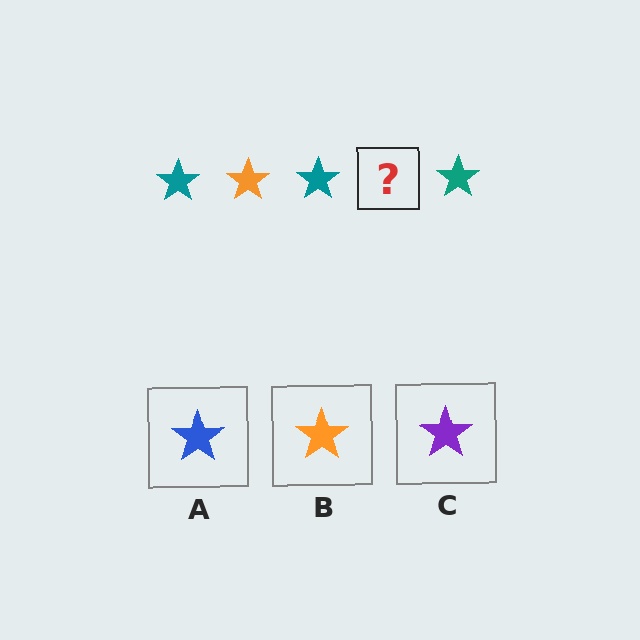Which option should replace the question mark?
Option B.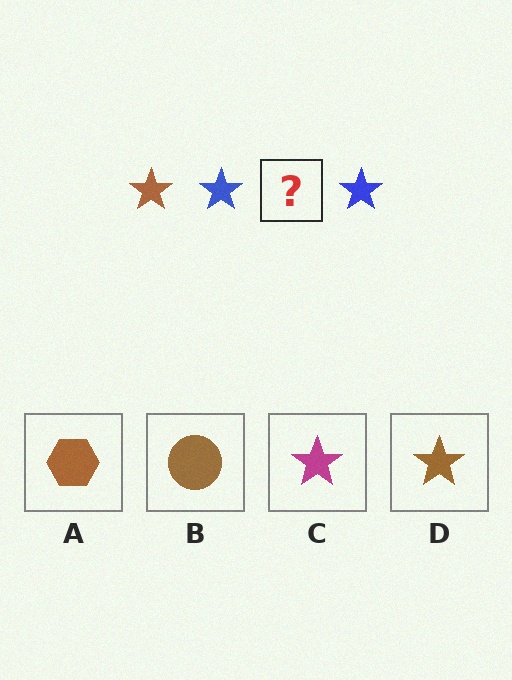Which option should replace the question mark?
Option D.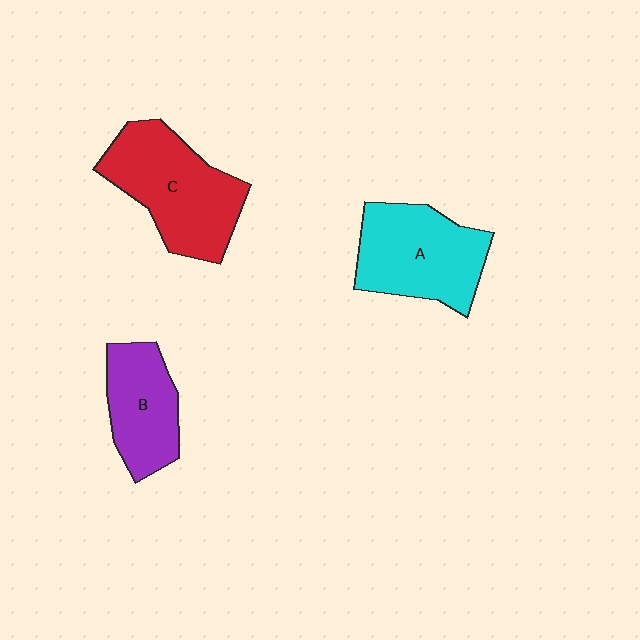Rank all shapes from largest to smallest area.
From largest to smallest: C (red), A (cyan), B (purple).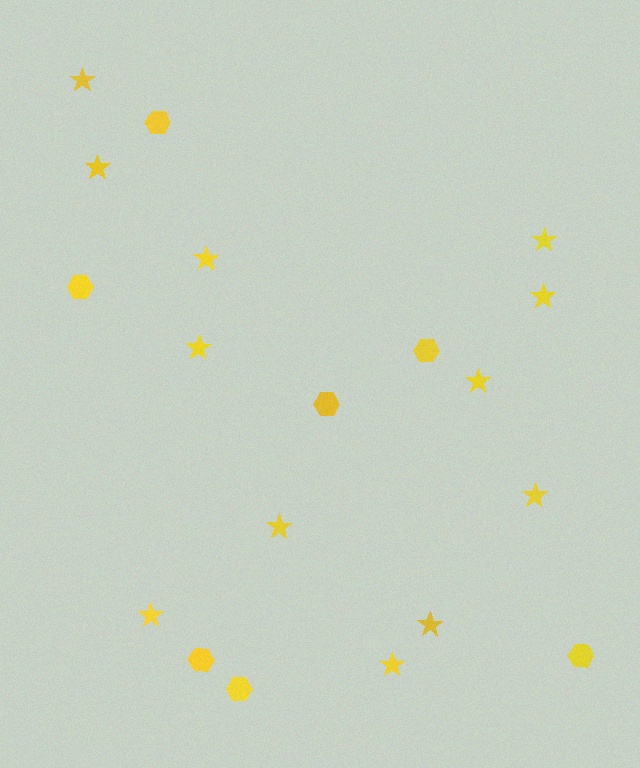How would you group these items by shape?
There are 2 groups: one group of stars (12) and one group of hexagons (7).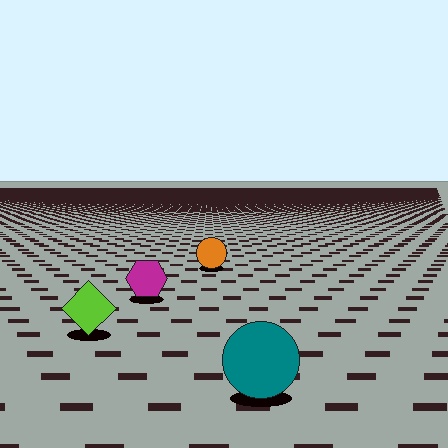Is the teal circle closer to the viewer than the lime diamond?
Yes. The teal circle is closer — you can tell from the texture gradient: the ground texture is coarser near it.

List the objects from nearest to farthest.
From nearest to farthest: the teal circle, the lime diamond, the magenta hexagon, the orange circle.